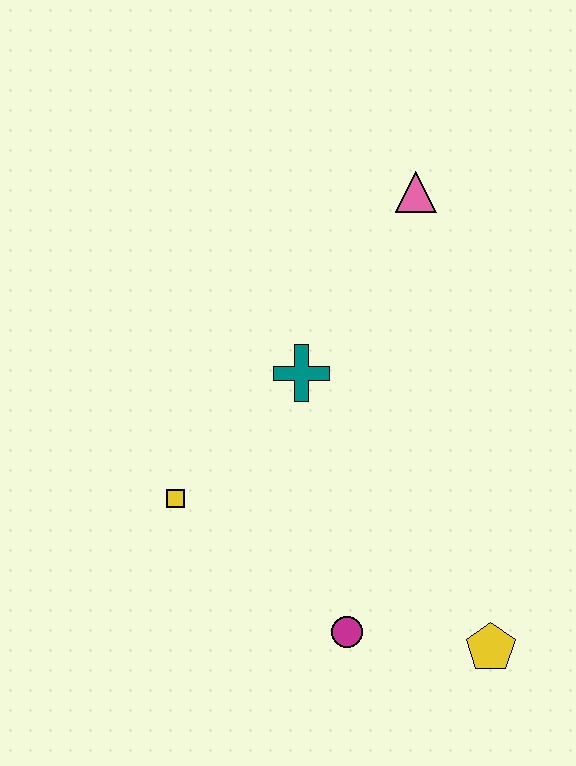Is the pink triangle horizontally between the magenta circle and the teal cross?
No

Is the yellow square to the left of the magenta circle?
Yes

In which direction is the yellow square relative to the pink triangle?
The yellow square is below the pink triangle.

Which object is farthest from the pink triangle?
The yellow pentagon is farthest from the pink triangle.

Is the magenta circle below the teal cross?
Yes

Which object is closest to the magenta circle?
The yellow pentagon is closest to the magenta circle.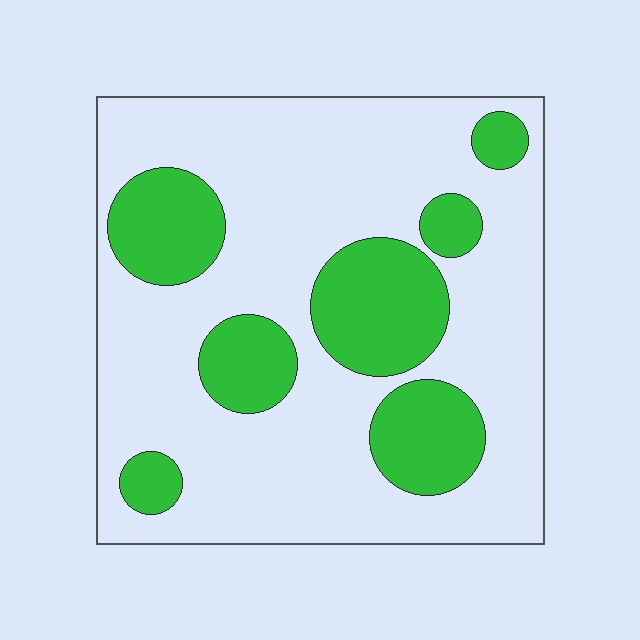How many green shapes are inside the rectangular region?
7.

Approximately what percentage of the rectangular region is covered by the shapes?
Approximately 25%.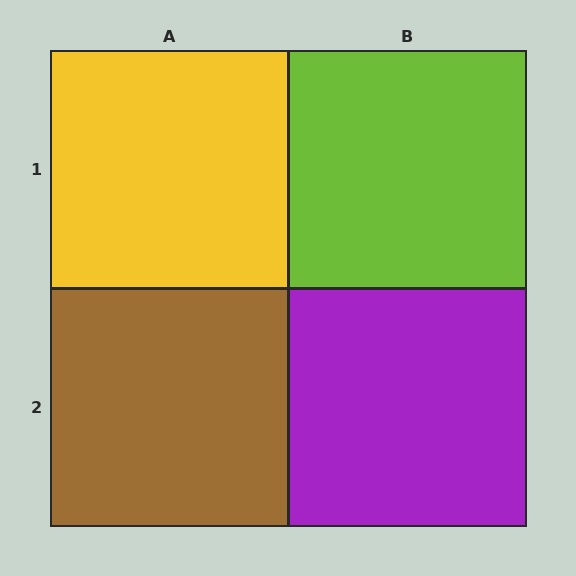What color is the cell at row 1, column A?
Yellow.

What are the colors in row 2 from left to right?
Brown, purple.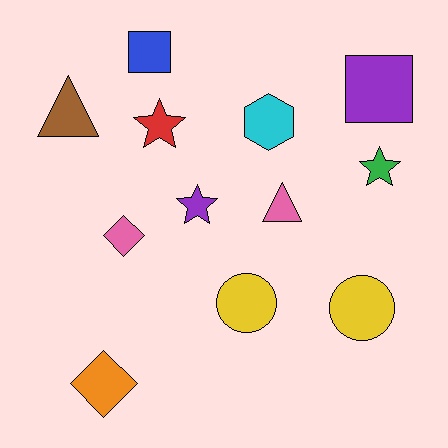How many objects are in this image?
There are 12 objects.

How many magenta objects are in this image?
There are no magenta objects.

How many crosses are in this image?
There are no crosses.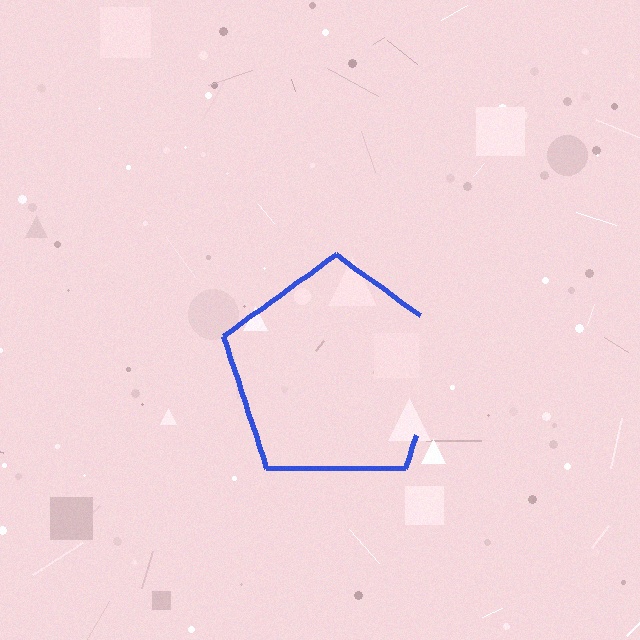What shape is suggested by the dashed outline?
The dashed outline suggests a pentagon.